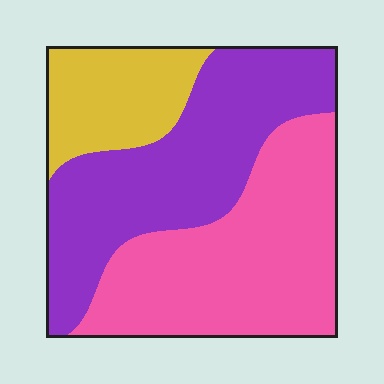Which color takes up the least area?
Yellow, at roughly 20%.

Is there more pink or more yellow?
Pink.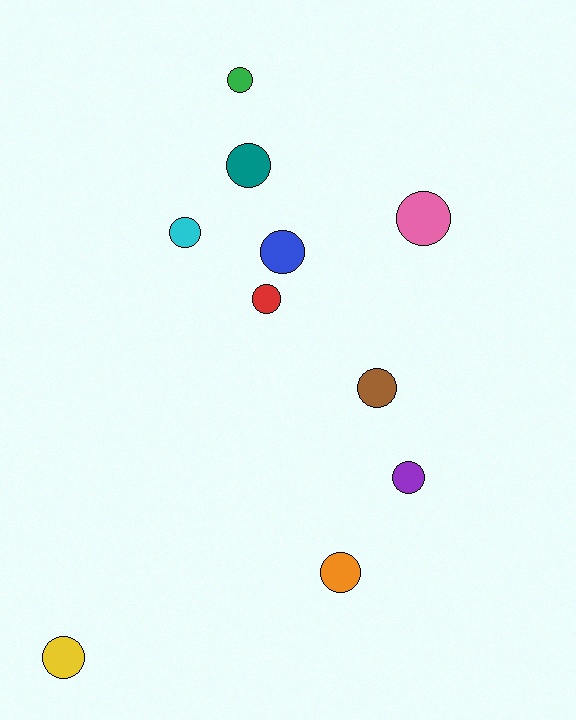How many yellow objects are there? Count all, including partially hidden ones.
There is 1 yellow object.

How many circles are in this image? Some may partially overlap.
There are 10 circles.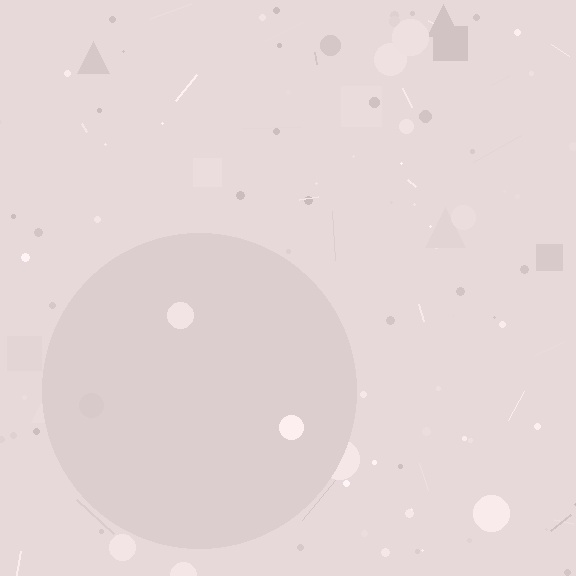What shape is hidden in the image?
A circle is hidden in the image.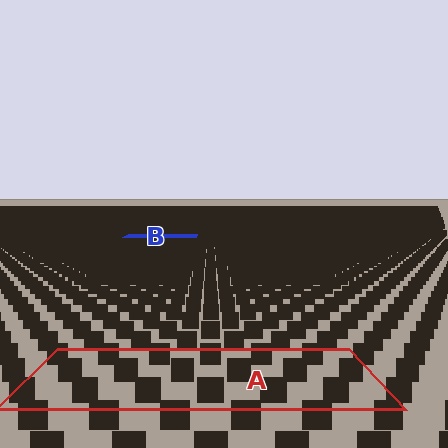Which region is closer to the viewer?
Region A is closer. The texture elements there are larger and more spread out.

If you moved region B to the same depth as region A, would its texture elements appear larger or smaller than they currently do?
They would appear larger. At a closer depth, the same texture elements are projected at a bigger on-screen size.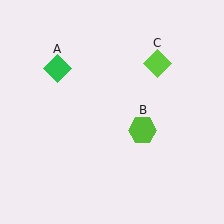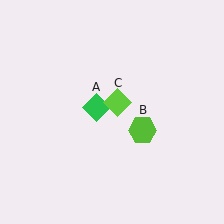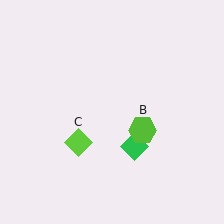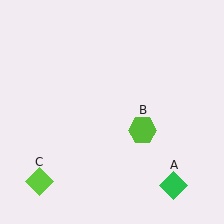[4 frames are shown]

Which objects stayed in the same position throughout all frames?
Lime hexagon (object B) remained stationary.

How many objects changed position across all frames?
2 objects changed position: green diamond (object A), lime diamond (object C).